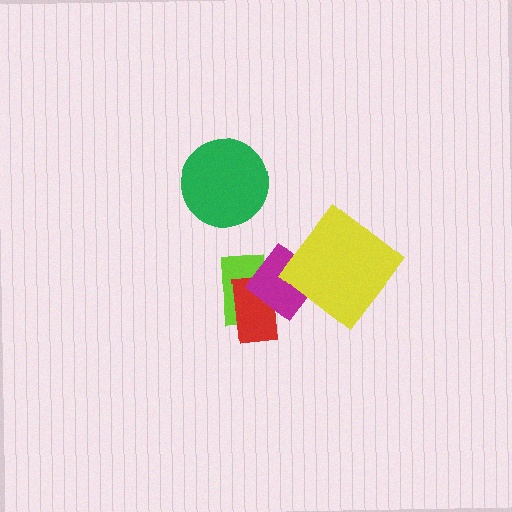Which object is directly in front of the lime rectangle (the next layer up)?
The red rectangle is directly in front of the lime rectangle.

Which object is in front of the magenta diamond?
The yellow diamond is in front of the magenta diamond.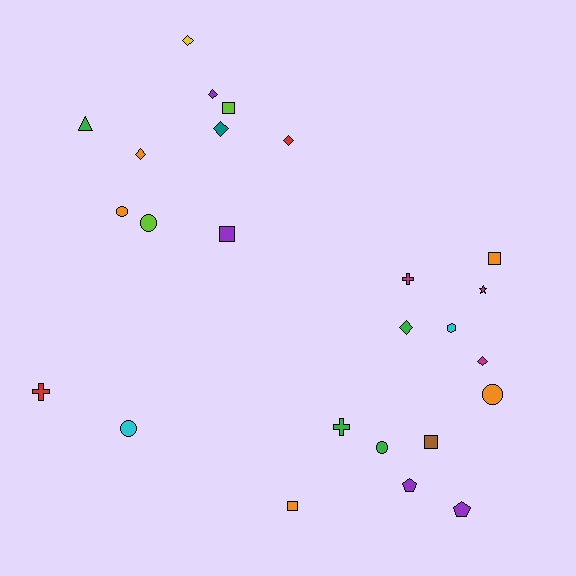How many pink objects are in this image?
There are no pink objects.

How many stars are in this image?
There is 1 star.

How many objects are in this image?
There are 25 objects.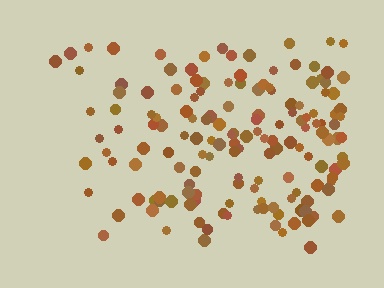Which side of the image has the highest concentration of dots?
The right.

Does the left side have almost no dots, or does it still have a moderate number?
Still a moderate number, just noticeably fewer than the right.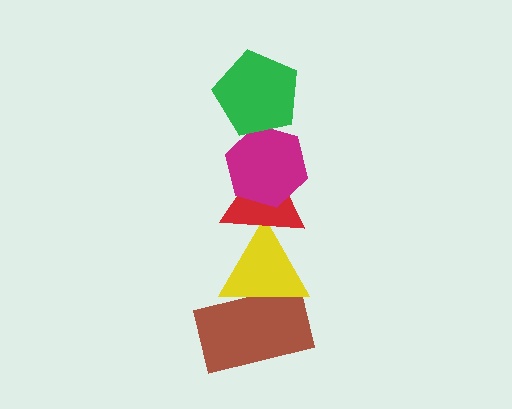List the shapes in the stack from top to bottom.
From top to bottom: the green pentagon, the magenta hexagon, the red triangle, the yellow triangle, the brown rectangle.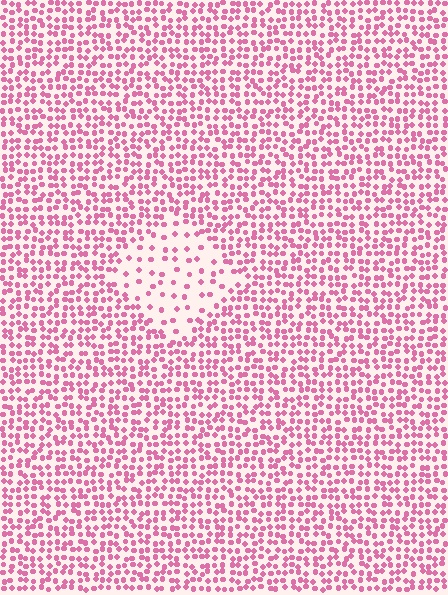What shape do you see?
I see a diamond.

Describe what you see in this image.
The image contains small pink elements arranged at two different densities. A diamond-shaped region is visible where the elements are less densely packed than the surrounding area.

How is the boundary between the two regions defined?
The boundary is defined by a change in element density (approximately 2.5x ratio). All elements are the same color, size, and shape.